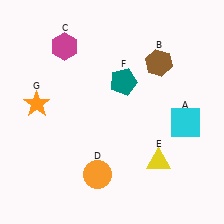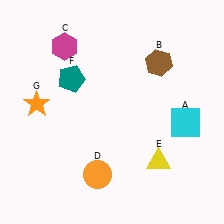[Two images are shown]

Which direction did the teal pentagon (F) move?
The teal pentagon (F) moved left.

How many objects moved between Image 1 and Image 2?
1 object moved between the two images.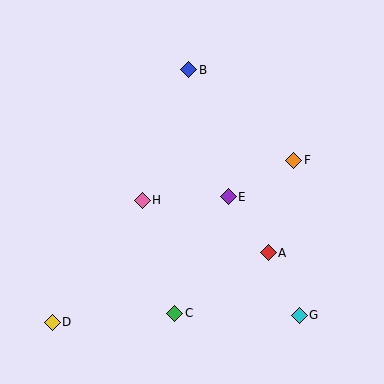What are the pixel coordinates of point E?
Point E is at (228, 197).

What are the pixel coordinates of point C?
Point C is at (175, 313).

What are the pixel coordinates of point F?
Point F is at (294, 160).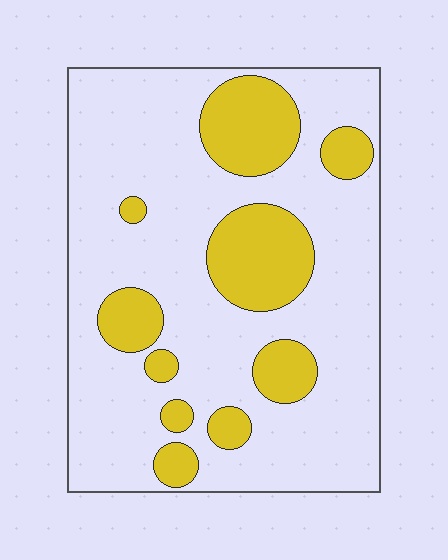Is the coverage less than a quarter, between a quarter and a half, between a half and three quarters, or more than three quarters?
Less than a quarter.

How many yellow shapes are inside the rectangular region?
10.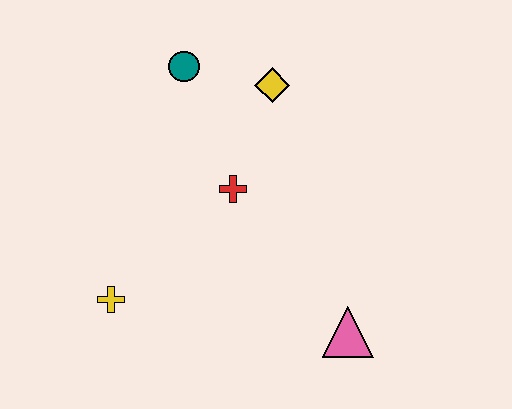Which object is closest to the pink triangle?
The red cross is closest to the pink triangle.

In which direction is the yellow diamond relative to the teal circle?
The yellow diamond is to the right of the teal circle.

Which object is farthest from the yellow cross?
The yellow diamond is farthest from the yellow cross.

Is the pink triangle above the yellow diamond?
No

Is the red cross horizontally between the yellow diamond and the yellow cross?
Yes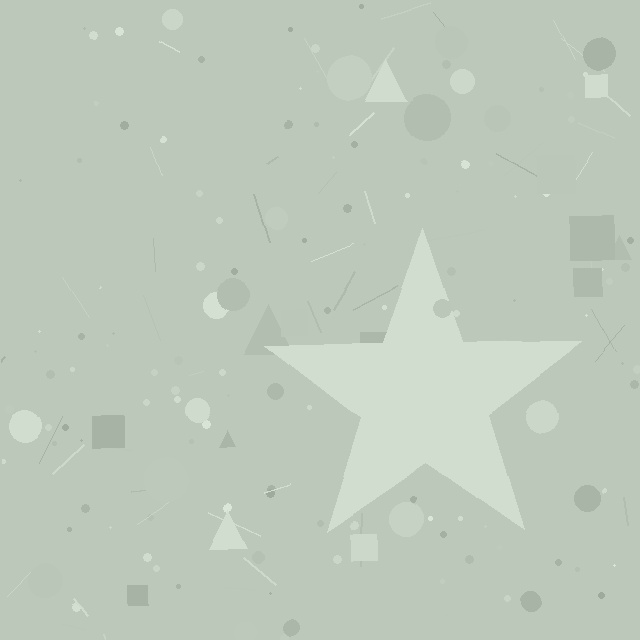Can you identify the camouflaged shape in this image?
The camouflaged shape is a star.